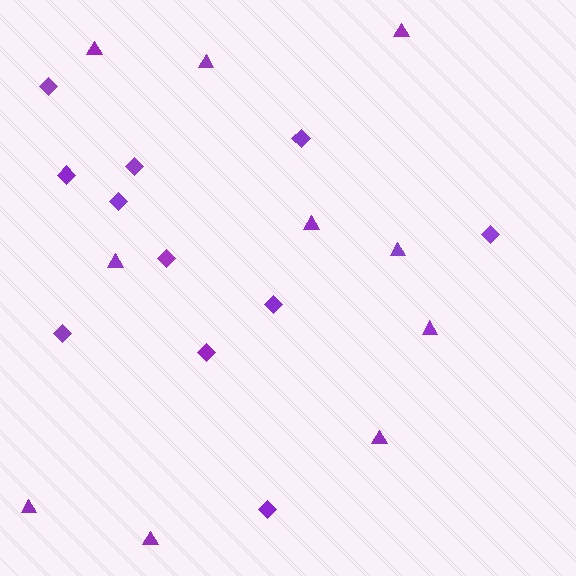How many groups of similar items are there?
There are 2 groups: one group of diamonds (11) and one group of triangles (10).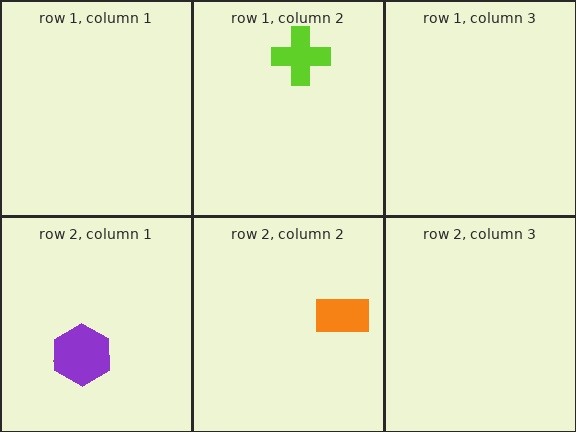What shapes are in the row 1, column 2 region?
The lime cross.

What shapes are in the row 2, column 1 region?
The brown semicircle, the purple hexagon.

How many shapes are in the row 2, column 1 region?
2.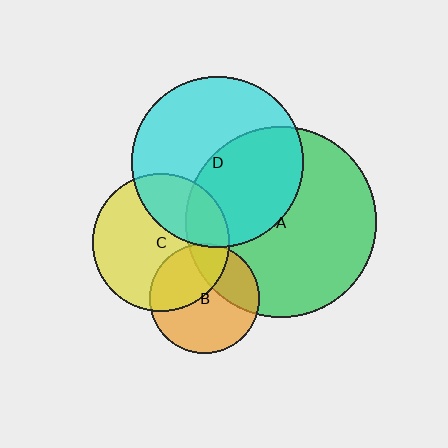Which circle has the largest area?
Circle A (green).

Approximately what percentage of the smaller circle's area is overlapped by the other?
Approximately 30%.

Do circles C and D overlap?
Yes.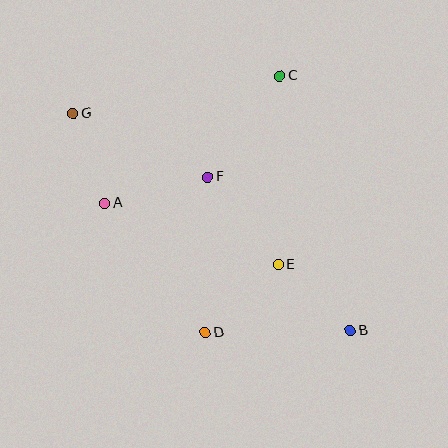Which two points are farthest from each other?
Points B and G are farthest from each other.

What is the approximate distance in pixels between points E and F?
The distance between E and F is approximately 112 pixels.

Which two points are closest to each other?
Points A and G are closest to each other.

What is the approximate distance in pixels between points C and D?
The distance between C and D is approximately 268 pixels.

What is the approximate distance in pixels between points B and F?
The distance between B and F is approximately 209 pixels.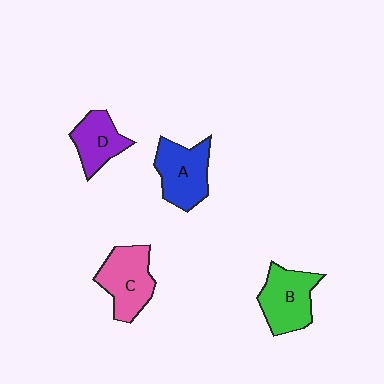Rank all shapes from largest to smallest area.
From largest to smallest: C (pink), B (green), A (blue), D (purple).